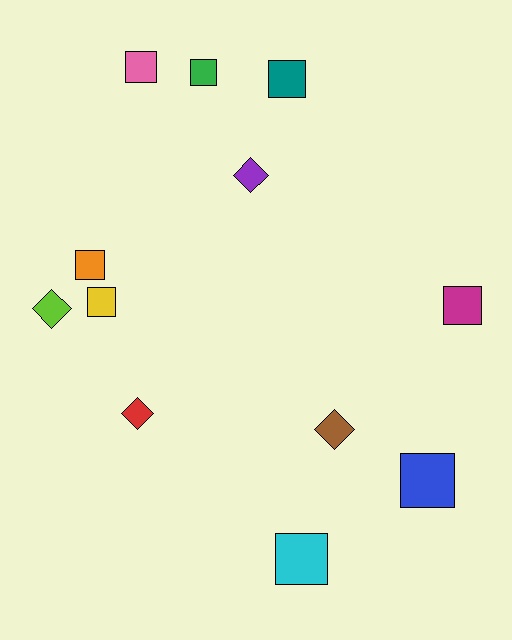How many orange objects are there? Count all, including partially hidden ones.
There is 1 orange object.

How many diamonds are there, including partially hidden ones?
There are 4 diamonds.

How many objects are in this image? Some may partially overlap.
There are 12 objects.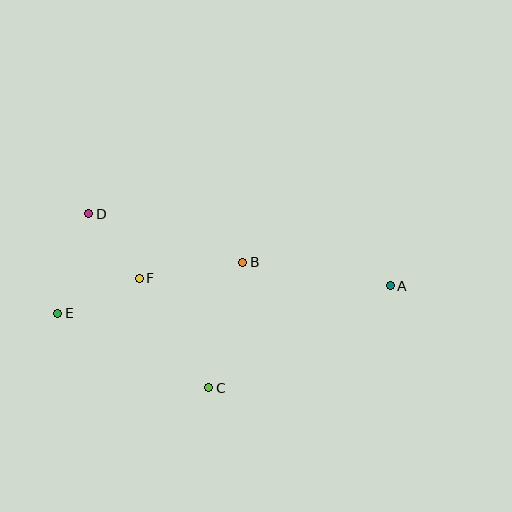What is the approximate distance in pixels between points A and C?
The distance between A and C is approximately 208 pixels.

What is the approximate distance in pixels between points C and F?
The distance between C and F is approximately 129 pixels.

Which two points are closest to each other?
Points D and F are closest to each other.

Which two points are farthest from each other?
Points A and E are farthest from each other.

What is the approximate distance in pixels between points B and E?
The distance between B and E is approximately 192 pixels.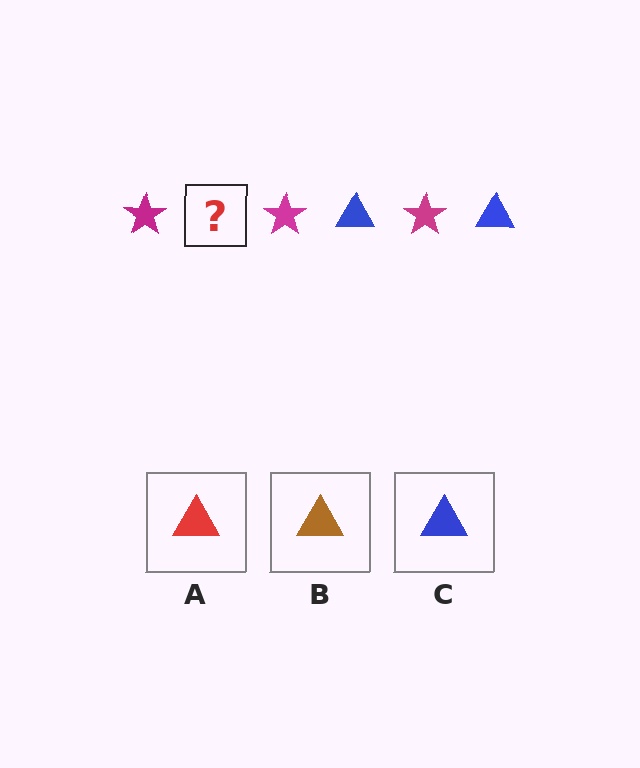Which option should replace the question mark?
Option C.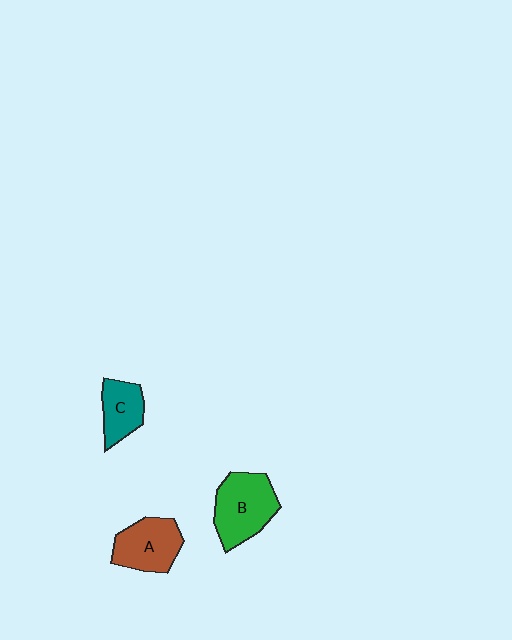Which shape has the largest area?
Shape B (green).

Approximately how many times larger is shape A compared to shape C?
Approximately 1.4 times.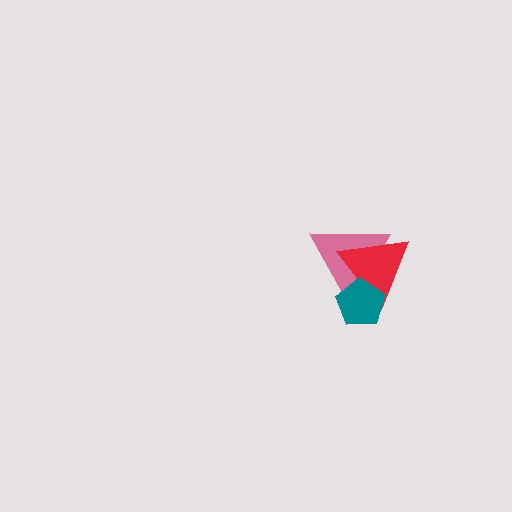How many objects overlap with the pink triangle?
2 objects overlap with the pink triangle.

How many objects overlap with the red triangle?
2 objects overlap with the red triangle.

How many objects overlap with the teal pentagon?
2 objects overlap with the teal pentagon.